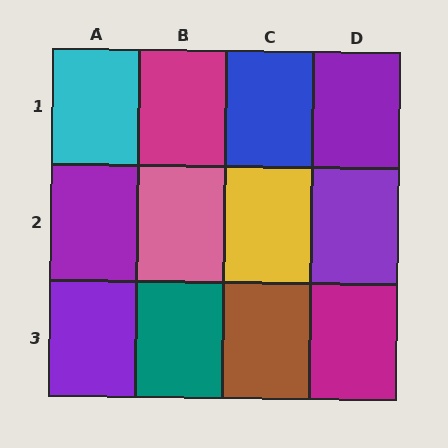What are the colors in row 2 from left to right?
Purple, pink, yellow, purple.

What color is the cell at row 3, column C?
Brown.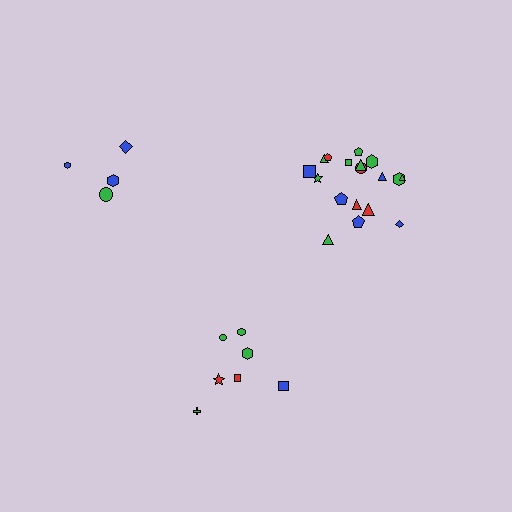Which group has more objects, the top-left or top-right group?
The top-right group.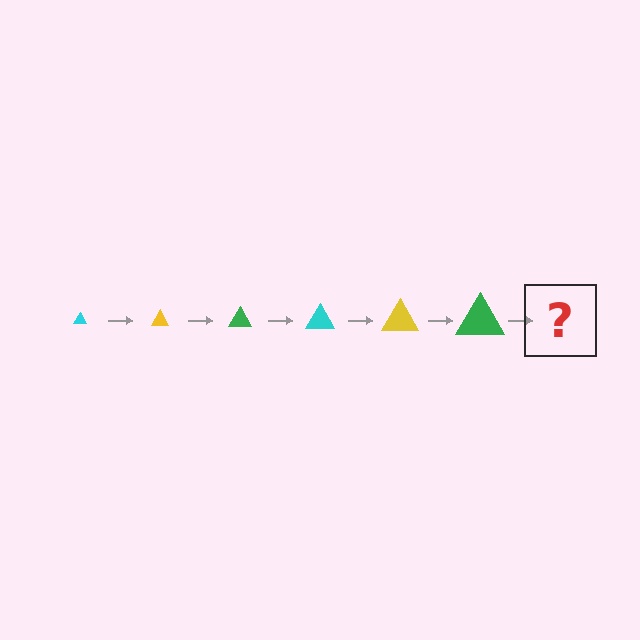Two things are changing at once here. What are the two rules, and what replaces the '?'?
The two rules are that the triangle grows larger each step and the color cycles through cyan, yellow, and green. The '?' should be a cyan triangle, larger than the previous one.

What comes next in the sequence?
The next element should be a cyan triangle, larger than the previous one.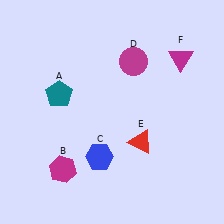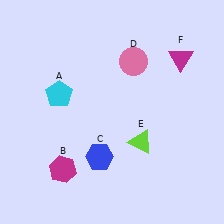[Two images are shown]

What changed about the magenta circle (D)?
In Image 1, D is magenta. In Image 2, it changed to pink.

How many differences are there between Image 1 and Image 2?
There are 3 differences between the two images.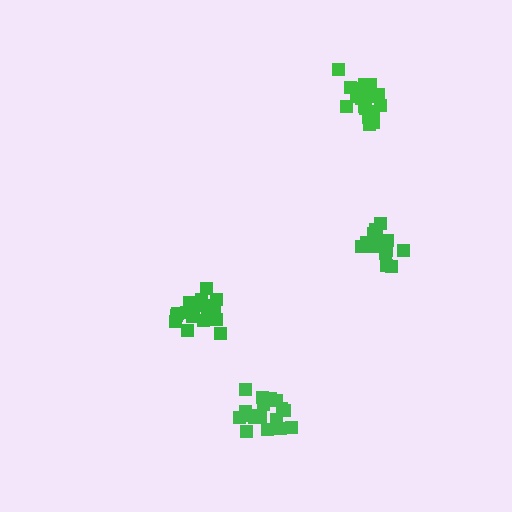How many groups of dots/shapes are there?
There are 4 groups.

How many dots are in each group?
Group 1: 21 dots, Group 2: 18 dots, Group 3: 16 dots, Group 4: 19 dots (74 total).